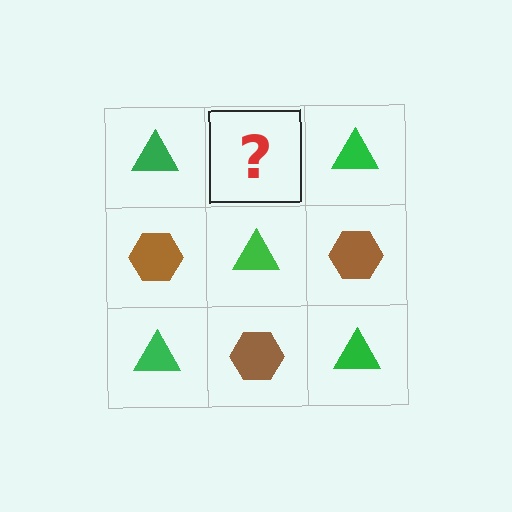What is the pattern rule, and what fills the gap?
The rule is that it alternates green triangle and brown hexagon in a checkerboard pattern. The gap should be filled with a brown hexagon.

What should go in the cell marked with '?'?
The missing cell should contain a brown hexagon.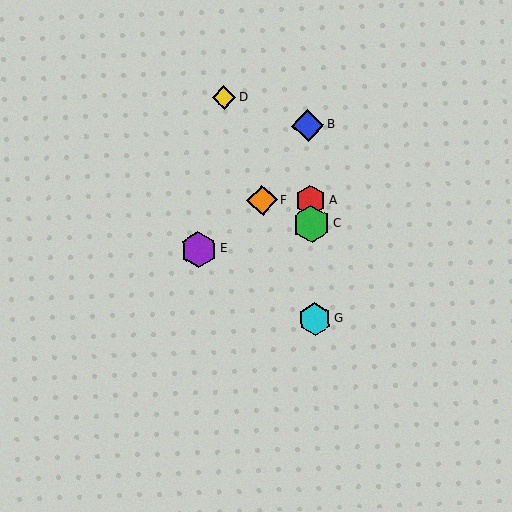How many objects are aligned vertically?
4 objects (A, B, C, G) are aligned vertically.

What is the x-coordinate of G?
Object G is at x≈315.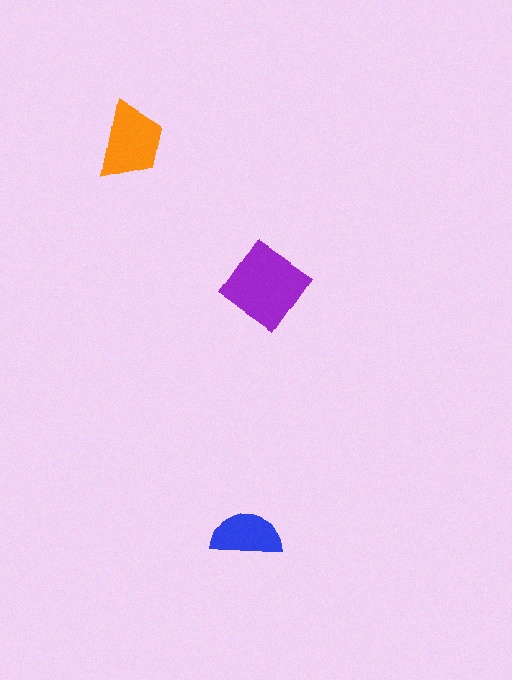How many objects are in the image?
There are 3 objects in the image.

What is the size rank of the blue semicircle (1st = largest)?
3rd.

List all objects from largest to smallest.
The purple diamond, the orange trapezoid, the blue semicircle.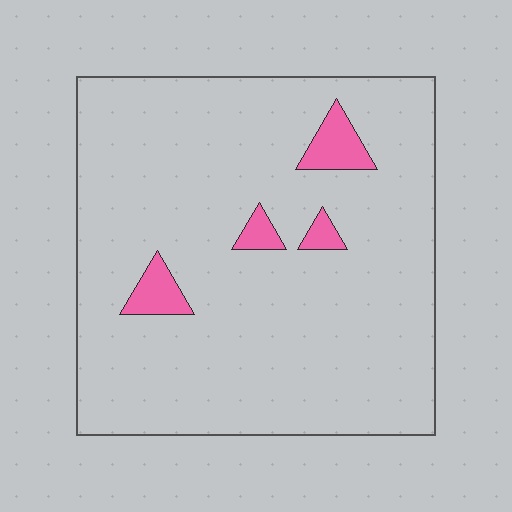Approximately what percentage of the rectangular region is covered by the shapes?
Approximately 5%.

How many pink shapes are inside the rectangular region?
4.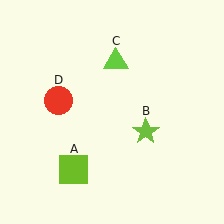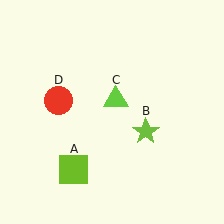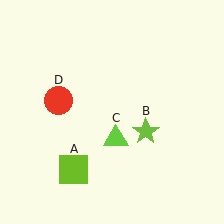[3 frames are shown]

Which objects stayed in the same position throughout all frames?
Lime square (object A) and lime star (object B) and red circle (object D) remained stationary.